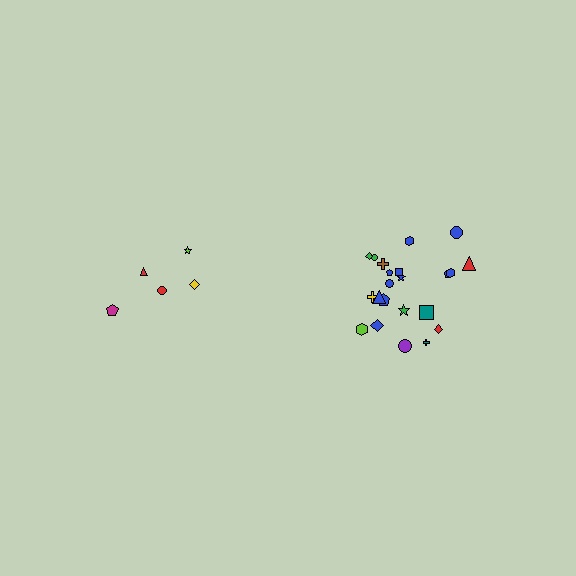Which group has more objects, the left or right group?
The right group.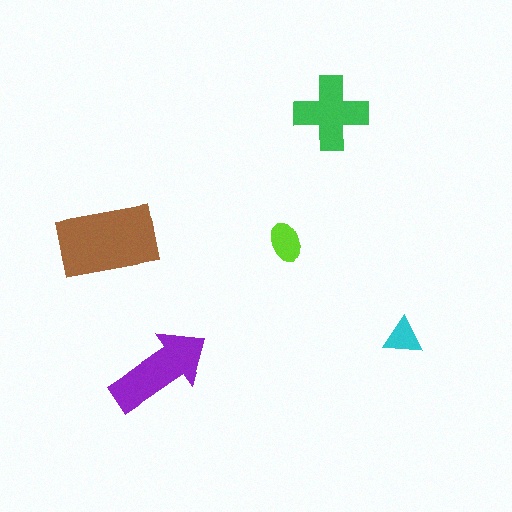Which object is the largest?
The brown rectangle.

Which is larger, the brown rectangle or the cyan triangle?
The brown rectangle.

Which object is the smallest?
The cyan triangle.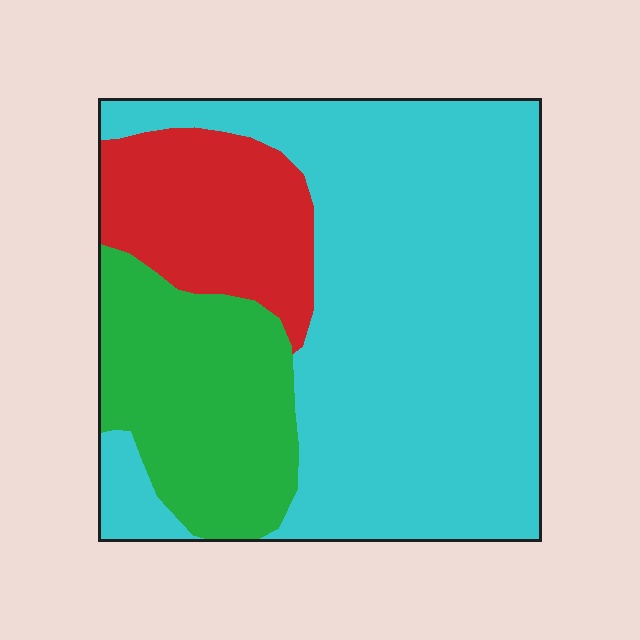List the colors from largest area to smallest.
From largest to smallest: cyan, green, red.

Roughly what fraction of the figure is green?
Green covers 22% of the figure.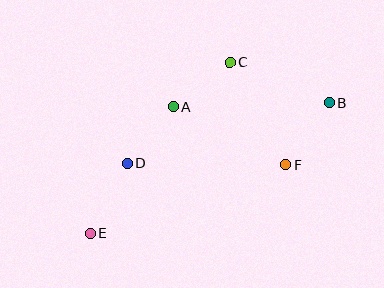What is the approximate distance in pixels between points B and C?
The distance between B and C is approximately 107 pixels.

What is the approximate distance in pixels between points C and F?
The distance between C and F is approximately 116 pixels.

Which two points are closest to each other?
Points A and C are closest to each other.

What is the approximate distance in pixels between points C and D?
The distance between C and D is approximately 144 pixels.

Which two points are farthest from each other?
Points B and E are farthest from each other.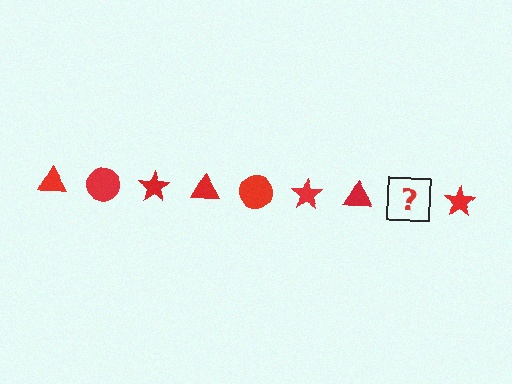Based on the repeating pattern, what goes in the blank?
The blank should be a red circle.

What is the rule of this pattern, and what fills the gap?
The rule is that the pattern cycles through triangle, circle, star shapes in red. The gap should be filled with a red circle.